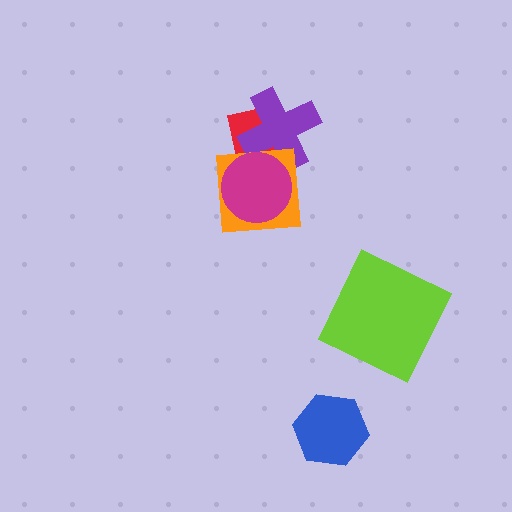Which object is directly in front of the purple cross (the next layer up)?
The orange square is directly in front of the purple cross.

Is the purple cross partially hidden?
Yes, it is partially covered by another shape.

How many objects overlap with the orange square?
3 objects overlap with the orange square.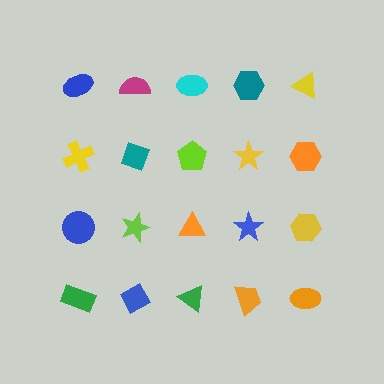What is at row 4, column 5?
An orange ellipse.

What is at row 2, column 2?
A teal diamond.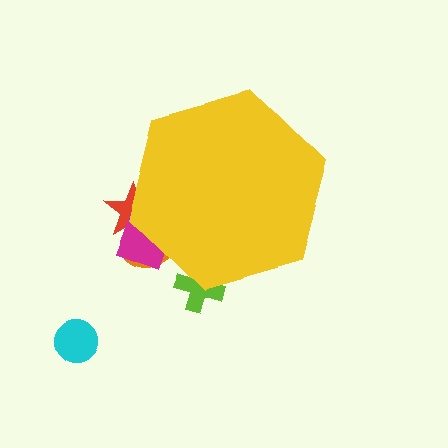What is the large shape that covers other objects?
A yellow hexagon.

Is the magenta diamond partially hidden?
Yes, the magenta diamond is partially hidden behind the yellow hexagon.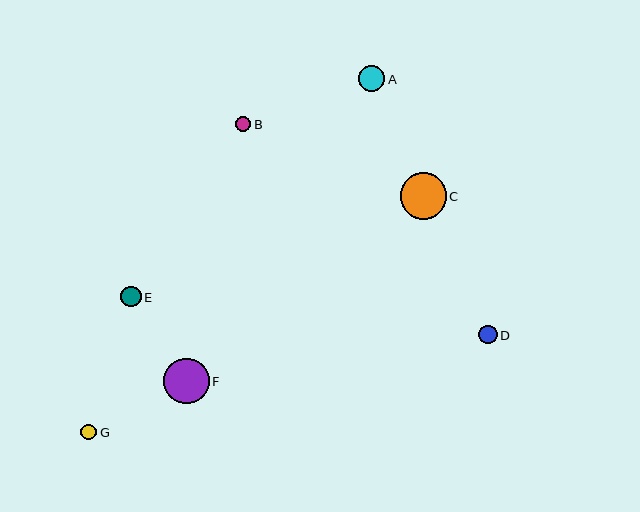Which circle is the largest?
Circle C is the largest with a size of approximately 46 pixels.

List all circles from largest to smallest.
From largest to smallest: C, F, A, E, D, G, B.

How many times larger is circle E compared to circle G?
Circle E is approximately 1.3 times the size of circle G.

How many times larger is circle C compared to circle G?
Circle C is approximately 2.9 times the size of circle G.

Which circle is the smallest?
Circle B is the smallest with a size of approximately 15 pixels.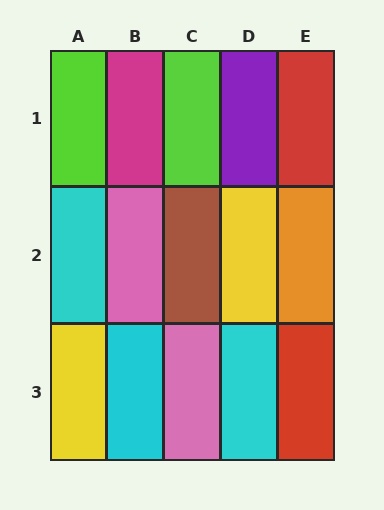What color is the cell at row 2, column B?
Pink.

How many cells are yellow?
2 cells are yellow.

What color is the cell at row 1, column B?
Magenta.